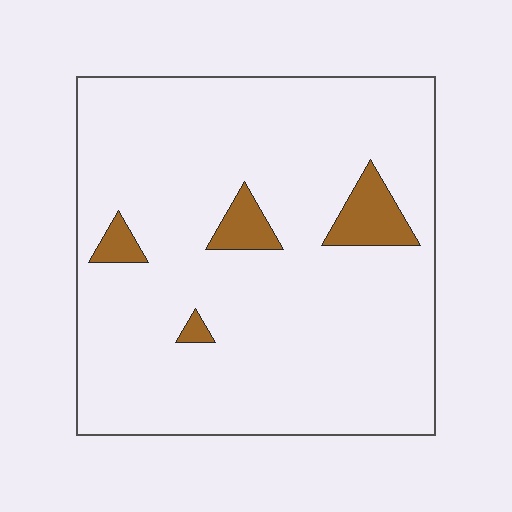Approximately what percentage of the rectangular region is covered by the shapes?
Approximately 5%.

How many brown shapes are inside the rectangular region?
4.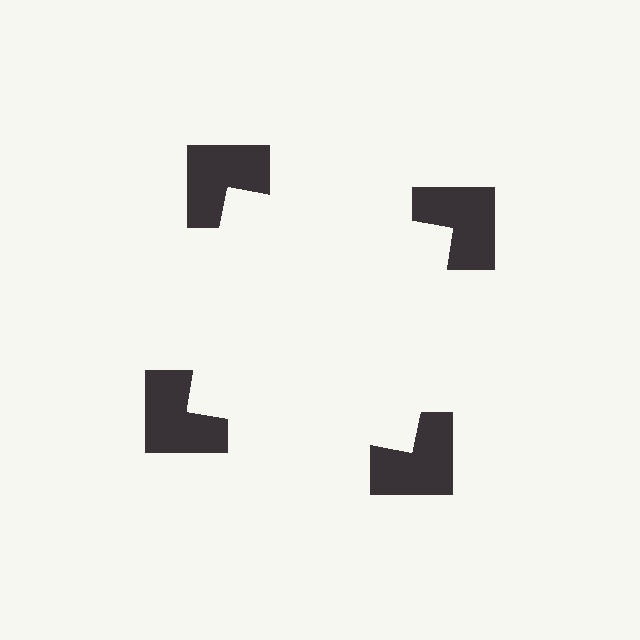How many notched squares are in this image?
There are 4 — one at each vertex of the illusory square.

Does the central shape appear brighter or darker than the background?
It typically appears slightly brighter than the background, even though no actual brightness change is drawn.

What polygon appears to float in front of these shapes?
An illusory square — its edges are inferred from the aligned wedge cuts in the notched squares, not physically drawn.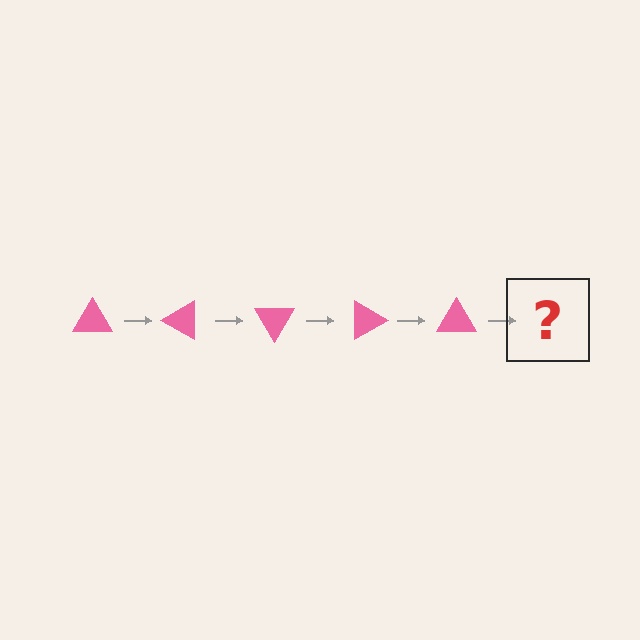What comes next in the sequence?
The next element should be a pink triangle rotated 150 degrees.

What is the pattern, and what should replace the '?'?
The pattern is that the triangle rotates 30 degrees each step. The '?' should be a pink triangle rotated 150 degrees.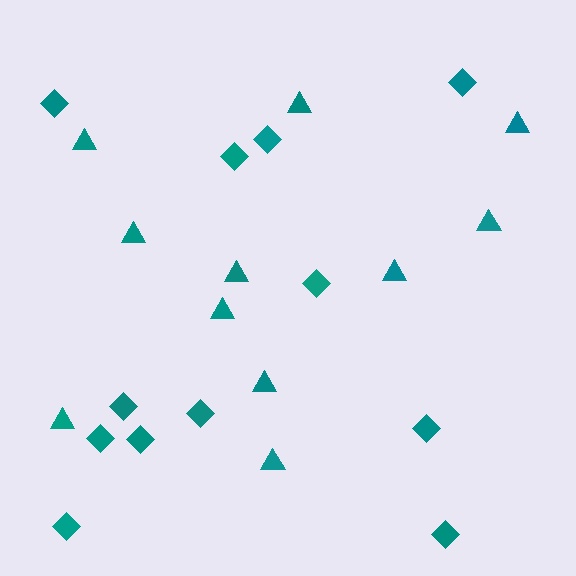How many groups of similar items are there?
There are 2 groups: one group of diamonds (12) and one group of triangles (11).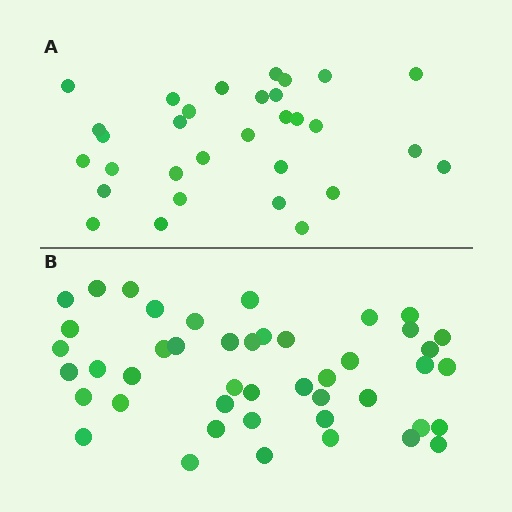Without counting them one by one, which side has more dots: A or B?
Region B (the bottom region) has more dots.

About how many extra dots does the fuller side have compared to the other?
Region B has approximately 15 more dots than region A.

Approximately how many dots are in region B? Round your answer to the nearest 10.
About 40 dots. (The exact count is 45, which rounds to 40.)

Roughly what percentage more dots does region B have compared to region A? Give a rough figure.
About 45% more.